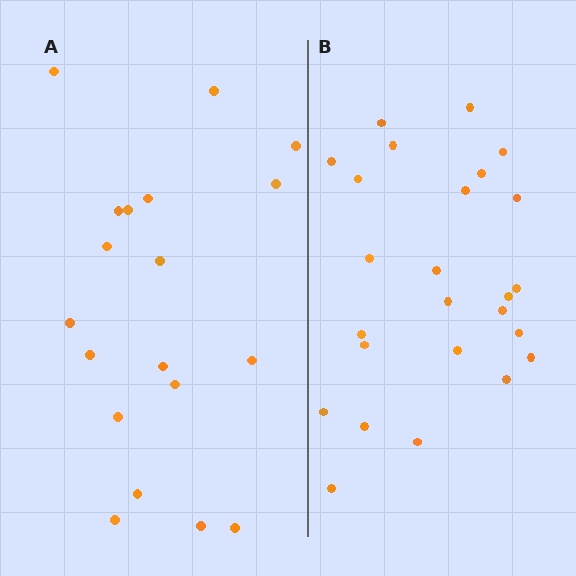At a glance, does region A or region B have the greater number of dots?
Region B (the right region) has more dots.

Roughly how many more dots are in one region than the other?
Region B has about 6 more dots than region A.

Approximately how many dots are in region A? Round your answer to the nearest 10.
About 20 dots. (The exact count is 19, which rounds to 20.)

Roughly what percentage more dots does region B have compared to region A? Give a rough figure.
About 30% more.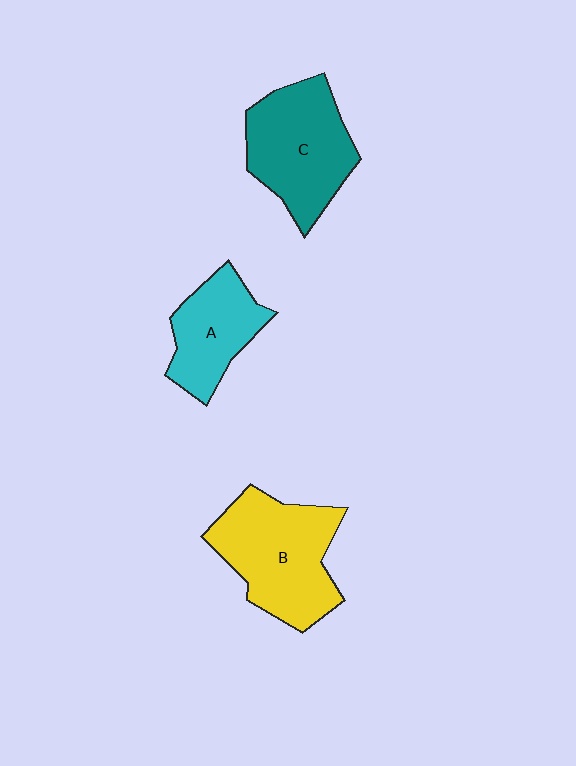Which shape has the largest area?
Shape B (yellow).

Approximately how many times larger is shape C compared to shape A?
Approximately 1.4 times.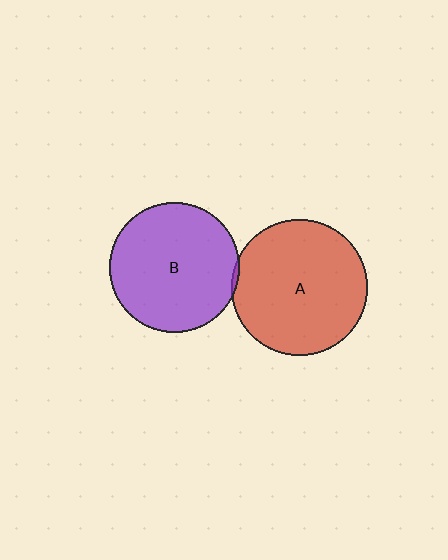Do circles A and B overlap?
Yes.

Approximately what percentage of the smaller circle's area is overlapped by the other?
Approximately 5%.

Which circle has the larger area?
Circle A (red).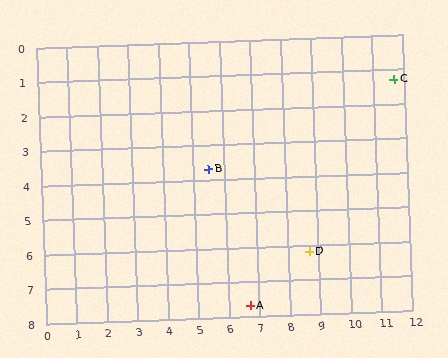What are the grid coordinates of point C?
Point C is at approximately (11.7, 1.3).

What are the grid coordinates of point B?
Point B is at approximately (5.5, 3.7).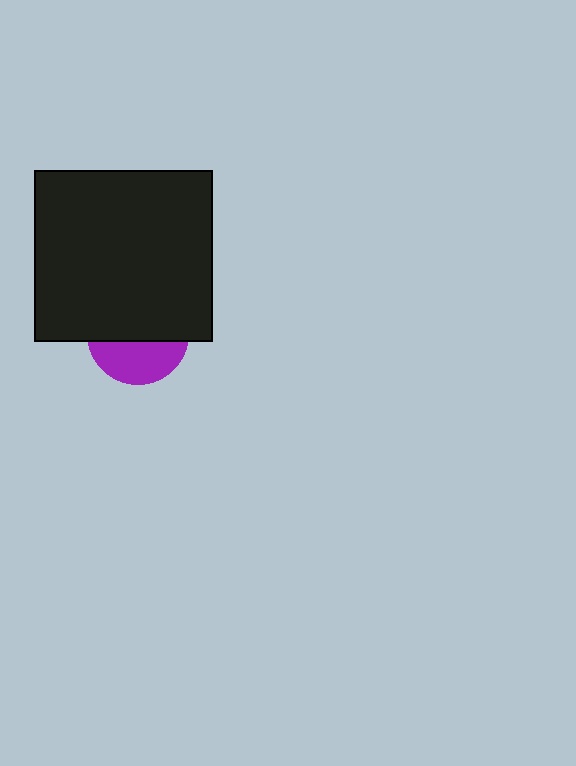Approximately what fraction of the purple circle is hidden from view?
Roughly 59% of the purple circle is hidden behind the black rectangle.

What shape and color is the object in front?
The object in front is a black rectangle.